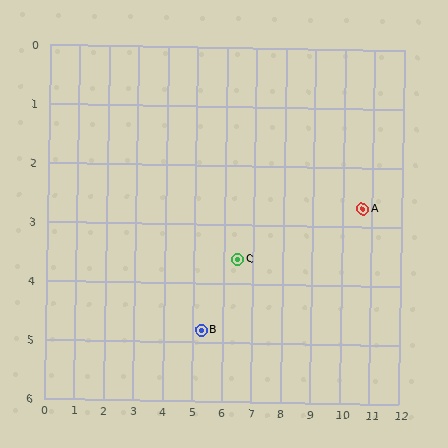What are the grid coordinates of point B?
Point B is at approximately (5.3, 4.8).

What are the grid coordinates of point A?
Point A is at approximately (10.7, 2.7).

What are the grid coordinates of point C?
Point C is at approximately (6.5, 3.6).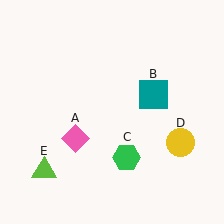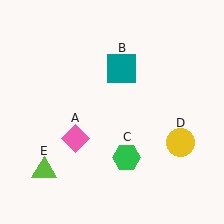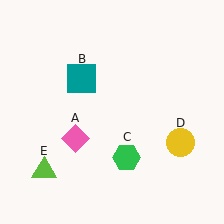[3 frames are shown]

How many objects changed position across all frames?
1 object changed position: teal square (object B).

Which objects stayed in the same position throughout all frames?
Pink diamond (object A) and green hexagon (object C) and yellow circle (object D) and lime triangle (object E) remained stationary.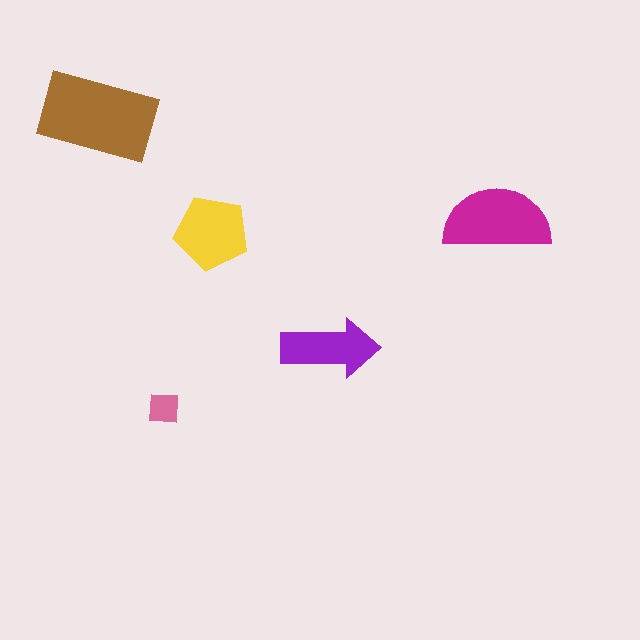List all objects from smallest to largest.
The pink square, the purple arrow, the yellow pentagon, the magenta semicircle, the brown rectangle.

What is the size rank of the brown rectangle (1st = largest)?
1st.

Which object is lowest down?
The pink square is bottommost.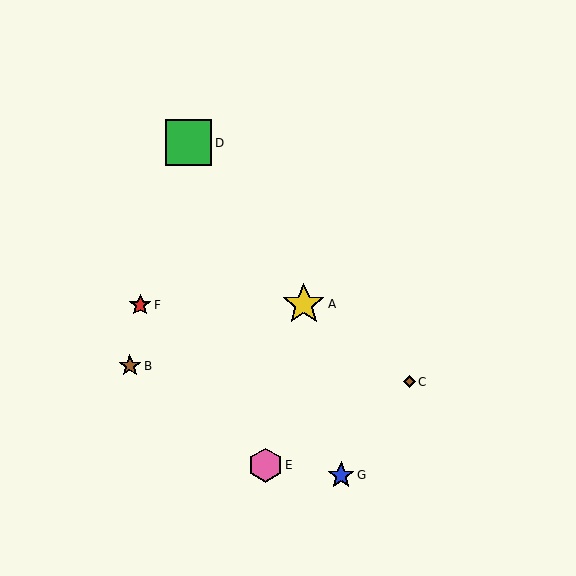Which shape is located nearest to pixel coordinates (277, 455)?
The pink hexagon (labeled E) at (265, 465) is nearest to that location.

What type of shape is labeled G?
Shape G is a blue star.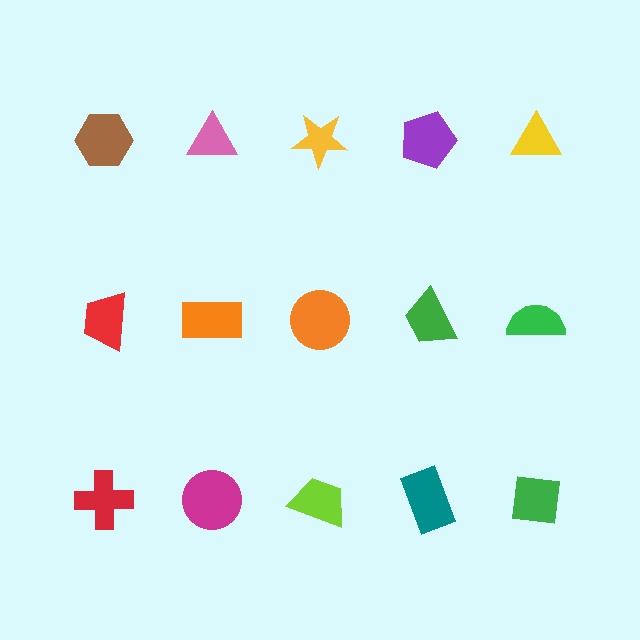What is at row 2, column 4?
A green trapezoid.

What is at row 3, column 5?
A green square.